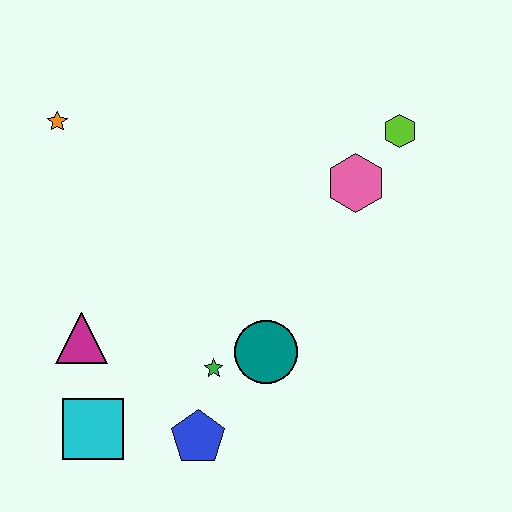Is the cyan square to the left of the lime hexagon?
Yes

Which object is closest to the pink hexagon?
The lime hexagon is closest to the pink hexagon.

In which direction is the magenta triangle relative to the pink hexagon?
The magenta triangle is to the left of the pink hexagon.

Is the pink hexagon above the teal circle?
Yes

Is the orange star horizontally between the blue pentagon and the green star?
No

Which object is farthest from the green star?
The lime hexagon is farthest from the green star.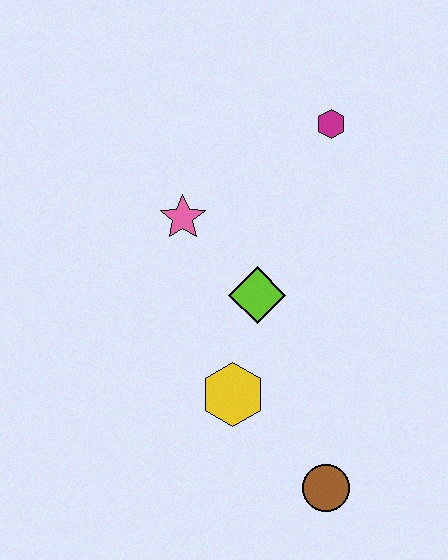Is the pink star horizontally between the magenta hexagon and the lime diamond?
No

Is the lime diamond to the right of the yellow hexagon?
Yes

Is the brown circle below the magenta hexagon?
Yes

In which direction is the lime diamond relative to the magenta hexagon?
The lime diamond is below the magenta hexagon.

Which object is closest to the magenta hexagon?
The pink star is closest to the magenta hexagon.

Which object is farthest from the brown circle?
The magenta hexagon is farthest from the brown circle.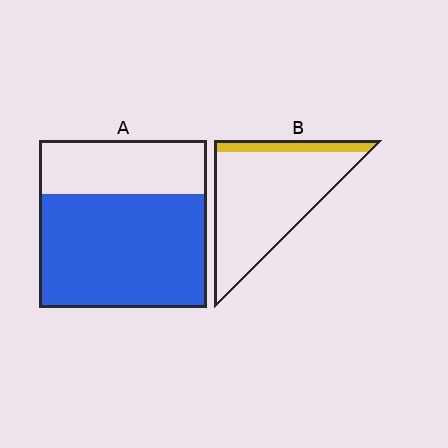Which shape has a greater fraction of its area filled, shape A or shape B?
Shape A.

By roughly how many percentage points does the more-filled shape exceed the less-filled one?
By roughly 55 percentage points (A over B).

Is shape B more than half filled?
No.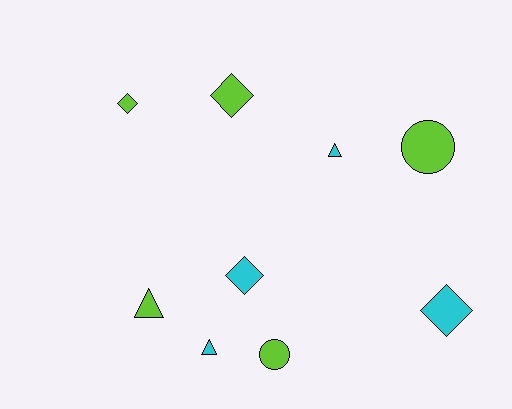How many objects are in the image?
There are 9 objects.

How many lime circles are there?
There are 2 lime circles.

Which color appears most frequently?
Lime, with 5 objects.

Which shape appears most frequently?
Diamond, with 4 objects.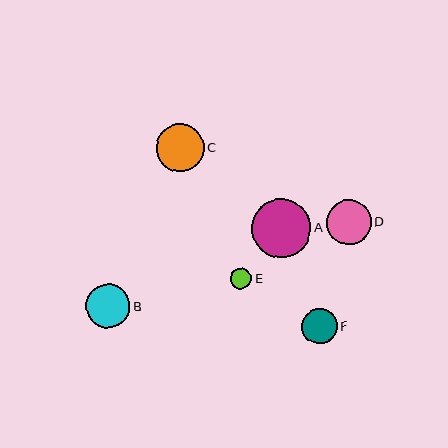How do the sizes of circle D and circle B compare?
Circle D and circle B are approximately the same size.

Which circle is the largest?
Circle A is the largest with a size of approximately 59 pixels.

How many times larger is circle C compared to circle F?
Circle C is approximately 1.3 times the size of circle F.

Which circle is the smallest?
Circle E is the smallest with a size of approximately 21 pixels.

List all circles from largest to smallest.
From largest to smallest: A, C, D, B, F, E.